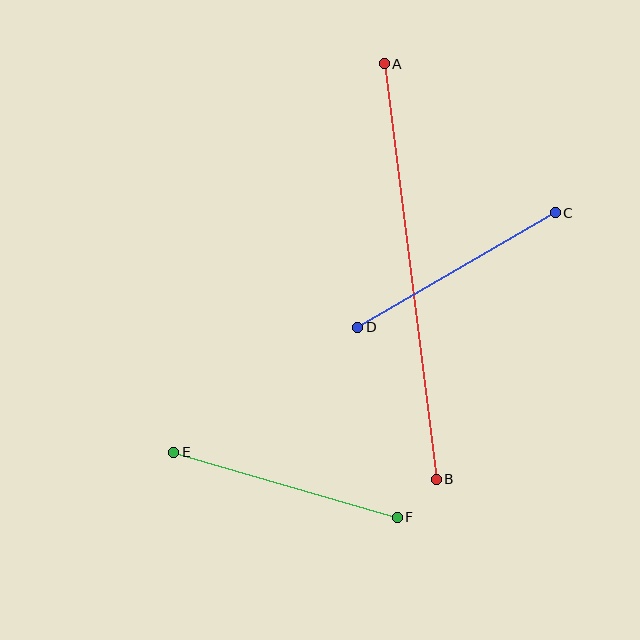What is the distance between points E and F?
The distance is approximately 233 pixels.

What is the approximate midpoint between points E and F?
The midpoint is at approximately (286, 485) pixels.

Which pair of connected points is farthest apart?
Points A and B are farthest apart.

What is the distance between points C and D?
The distance is approximately 228 pixels.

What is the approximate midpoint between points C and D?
The midpoint is at approximately (457, 270) pixels.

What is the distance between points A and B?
The distance is approximately 419 pixels.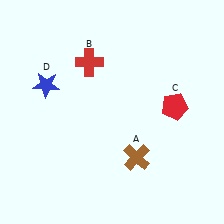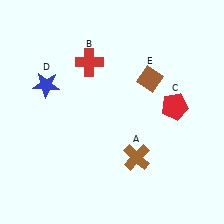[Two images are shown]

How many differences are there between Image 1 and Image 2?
There is 1 difference between the two images.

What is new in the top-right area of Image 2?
A brown diamond (E) was added in the top-right area of Image 2.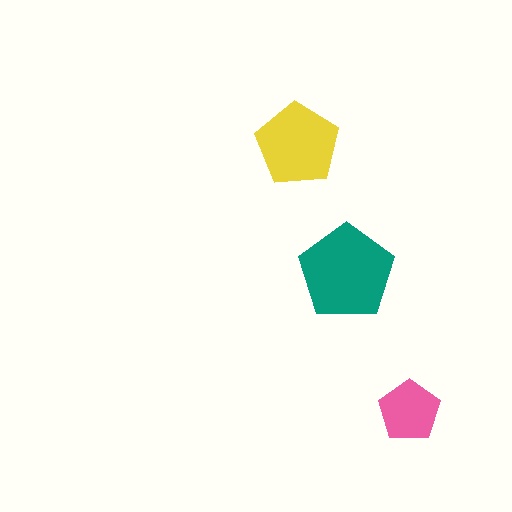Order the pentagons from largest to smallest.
the teal one, the yellow one, the pink one.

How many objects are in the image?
There are 3 objects in the image.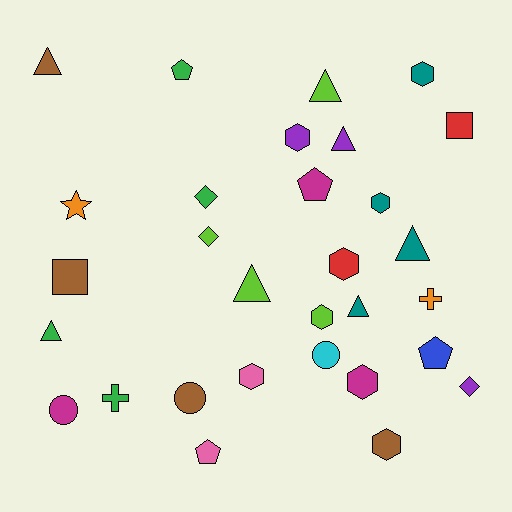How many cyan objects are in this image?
There is 1 cyan object.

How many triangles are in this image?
There are 7 triangles.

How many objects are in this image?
There are 30 objects.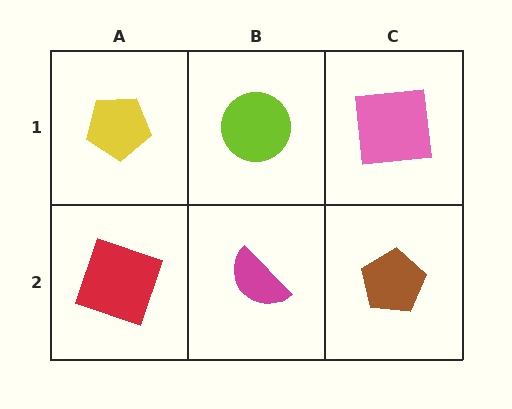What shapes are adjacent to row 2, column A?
A yellow pentagon (row 1, column A), a magenta semicircle (row 2, column B).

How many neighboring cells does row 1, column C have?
2.